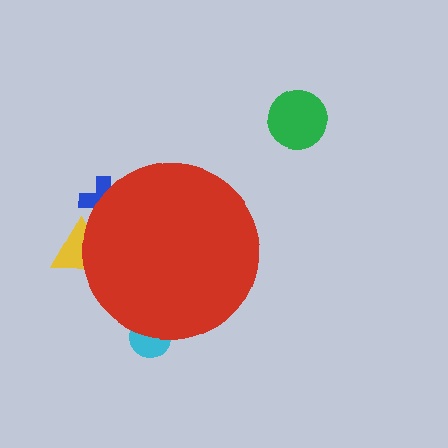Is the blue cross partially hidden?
Yes, the blue cross is partially hidden behind the red circle.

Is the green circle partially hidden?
No, the green circle is fully visible.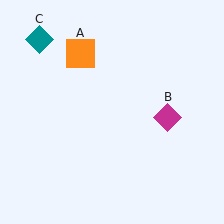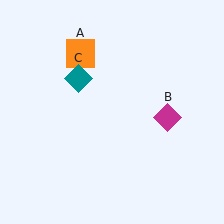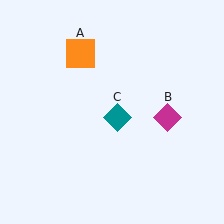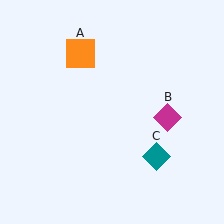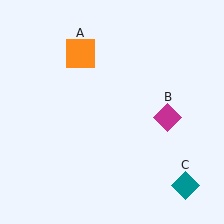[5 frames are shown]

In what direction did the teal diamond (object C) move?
The teal diamond (object C) moved down and to the right.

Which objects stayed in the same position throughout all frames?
Orange square (object A) and magenta diamond (object B) remained stationary.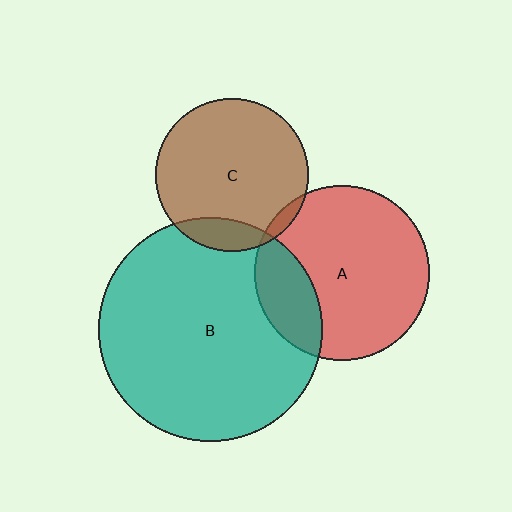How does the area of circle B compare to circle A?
Approximately 1.6 times.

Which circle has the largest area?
Circle B (teal).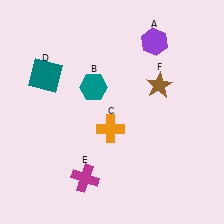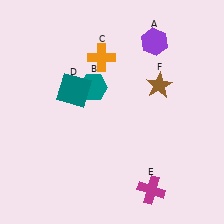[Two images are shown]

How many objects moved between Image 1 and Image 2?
3 objects moved between the two images.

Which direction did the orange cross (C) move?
The orange cross (C) moved up.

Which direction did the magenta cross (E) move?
The magenta cross (E) moved right.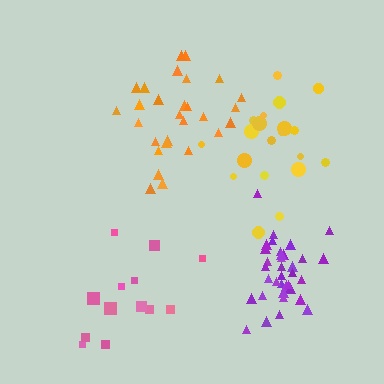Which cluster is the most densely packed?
Purple.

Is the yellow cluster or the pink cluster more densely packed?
Yellow.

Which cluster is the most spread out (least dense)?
Pink.